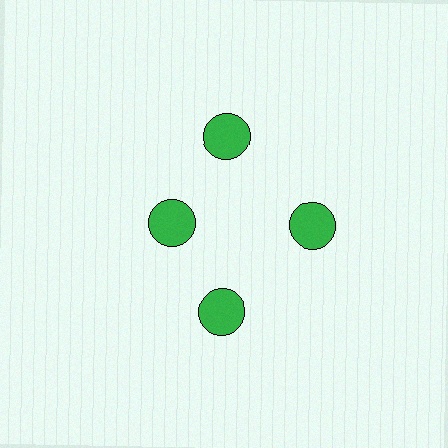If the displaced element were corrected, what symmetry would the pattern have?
It would have 4-fold rotational symmetry — the pattern would map onto itself every 90 degrees.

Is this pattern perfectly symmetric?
No. The 4 green circles are arranged in a ring, but one element near the 9 o'clock position is pulled inward toward the center, breaking the 4-fold rotational symmetry.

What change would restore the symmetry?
The symmetry would be restored by moving it outward, back onto the ring so that all 4 circles sit at equal angles and equal distance from the center.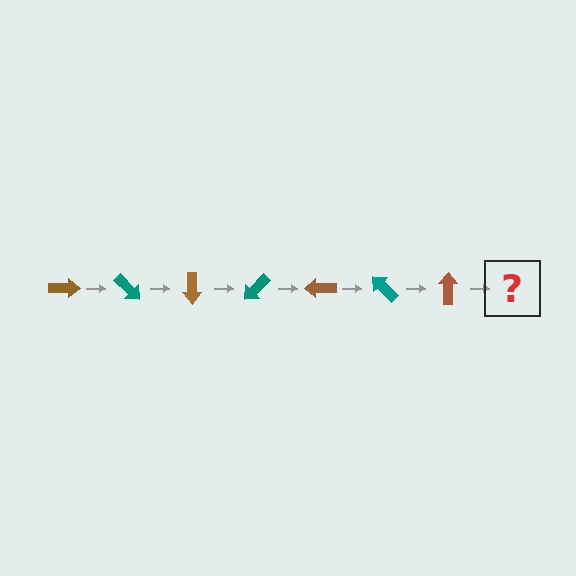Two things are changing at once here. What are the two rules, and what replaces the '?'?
The two rules are that it rotates 45 degrees each step and the color cycles through brown and teal. The '?' should be a teal arrow, rotated 315 degrees from the start.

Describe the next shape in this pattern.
It should be a teal arrow, rotated 315 degrees from the start.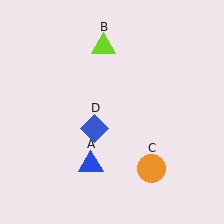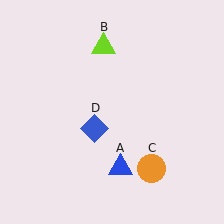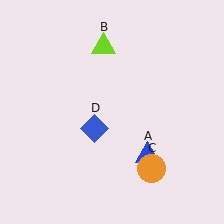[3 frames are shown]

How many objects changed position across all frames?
1 object changed position: blue triangle (object A).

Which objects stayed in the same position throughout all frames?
Lime triangle (object B) and orange circle (object C) and blue diamond (object D) remained stationary.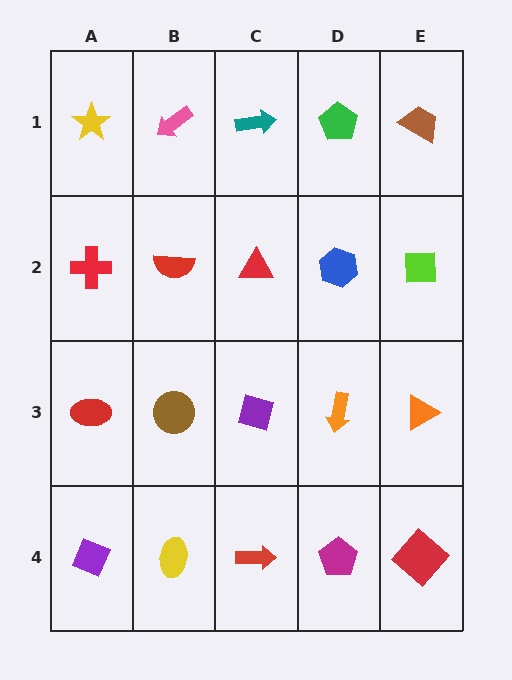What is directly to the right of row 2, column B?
A red triangle.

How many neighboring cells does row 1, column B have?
3.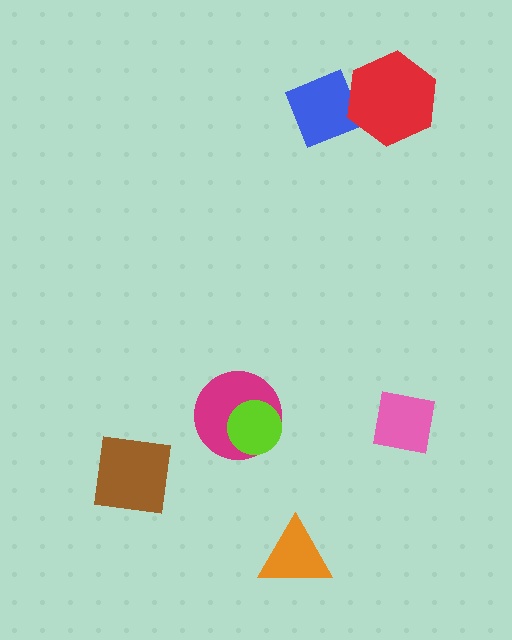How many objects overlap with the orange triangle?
0 objects overlap with the orange triangle.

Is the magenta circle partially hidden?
Yes, it is partially covered by another shape.